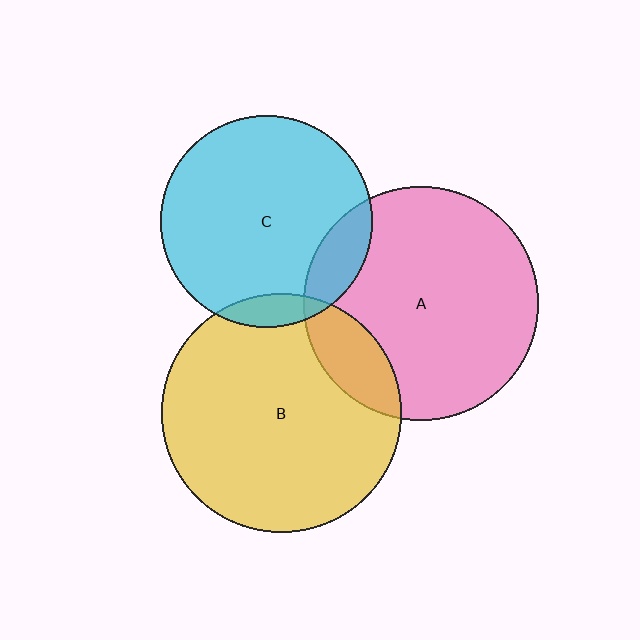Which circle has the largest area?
Circle B (yellow).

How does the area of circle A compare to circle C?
Approximately 1.2 times.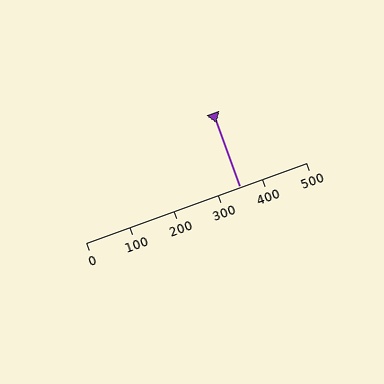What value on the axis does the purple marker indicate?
The marker indicates approximately 350.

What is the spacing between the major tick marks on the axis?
The major ticks are spaced 100 apart.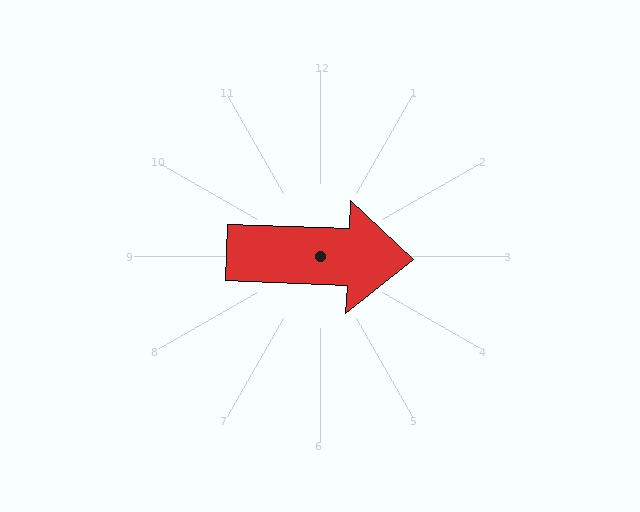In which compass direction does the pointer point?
East.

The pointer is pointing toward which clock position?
Roughly 3 o'clock.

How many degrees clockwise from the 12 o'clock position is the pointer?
Approximately 92 degrees.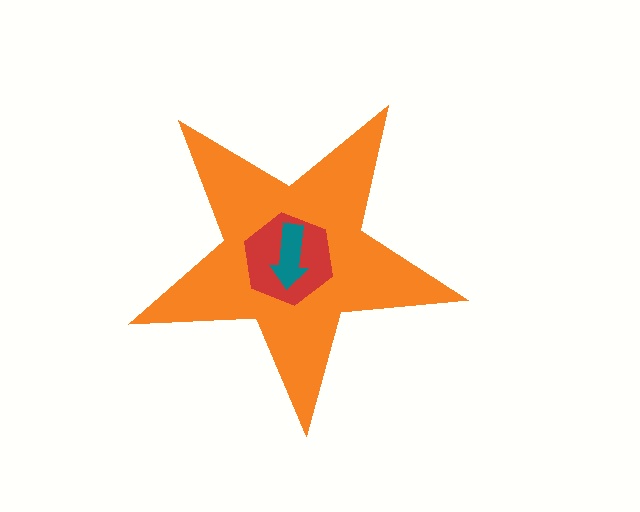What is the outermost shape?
The orange star.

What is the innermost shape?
The teal arrow.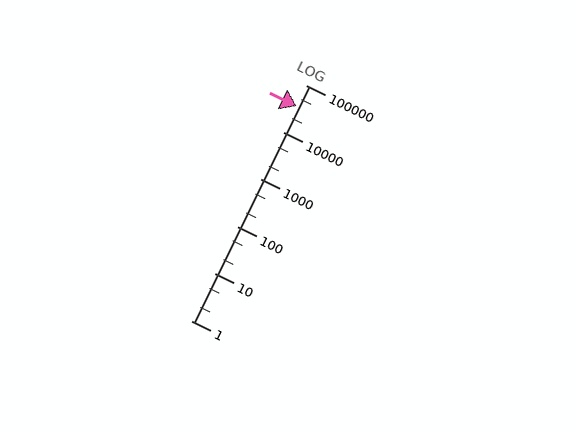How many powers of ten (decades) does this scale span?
The scale spans 5 decades, from 1 to 100000.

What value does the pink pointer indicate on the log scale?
The pointer indicates approximately 36000.